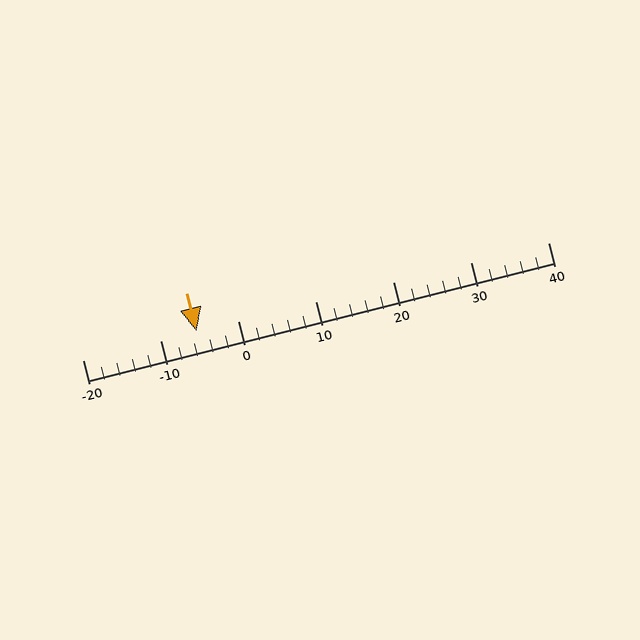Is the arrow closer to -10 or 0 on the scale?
The arrow is closer to -10.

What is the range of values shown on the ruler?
The ruler shows values from -20 to 40.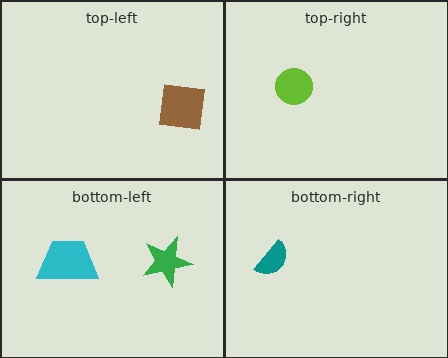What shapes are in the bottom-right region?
The teal semicircle.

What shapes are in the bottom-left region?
The green star, the cyan trapezoid.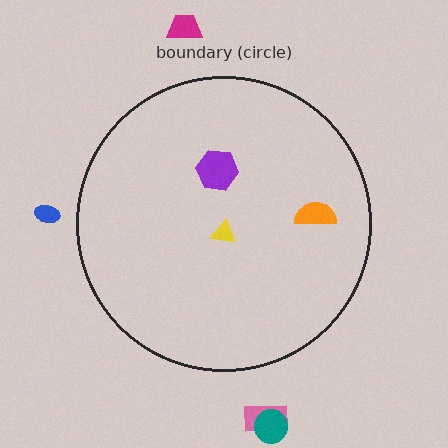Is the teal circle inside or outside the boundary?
Outside.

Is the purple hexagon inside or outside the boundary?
Inside.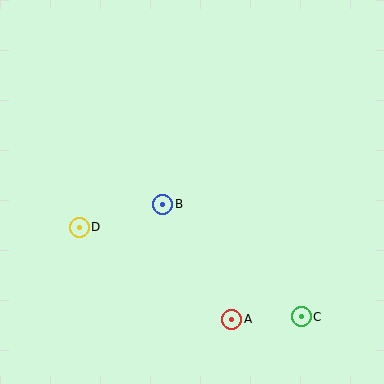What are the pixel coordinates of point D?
Point D is at (79, 227).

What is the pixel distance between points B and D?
The distance between B and D is 86 pixels.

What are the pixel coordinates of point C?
Point C is at (301, 317).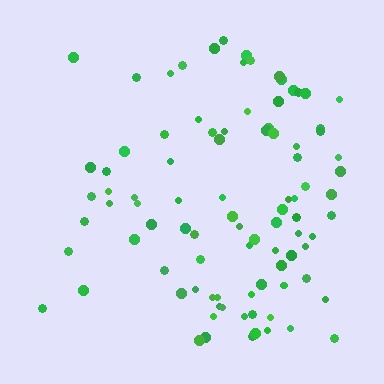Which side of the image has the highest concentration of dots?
The right.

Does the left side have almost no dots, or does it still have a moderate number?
Still a moderate number, just noticeably fewer than the right.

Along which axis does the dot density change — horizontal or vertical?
Horizontal.